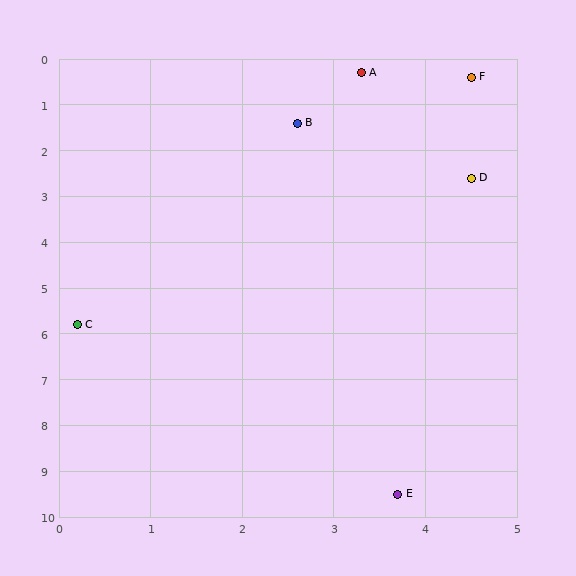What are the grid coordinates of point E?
Point E is at approximately (3.7, 9.5).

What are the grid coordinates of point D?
Point D is at approximately (4.5, 2.6).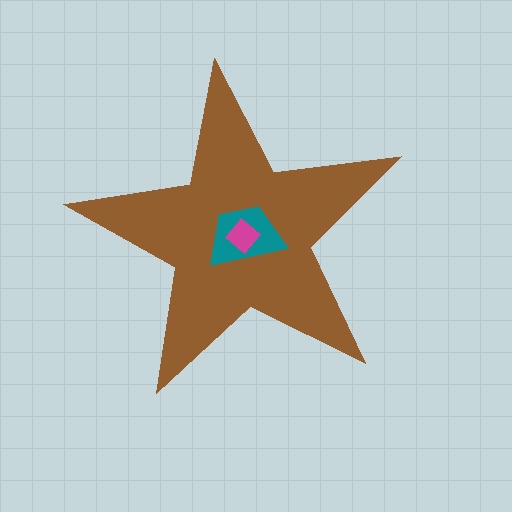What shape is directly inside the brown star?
The teal trapezoid.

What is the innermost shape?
The magenta diamond.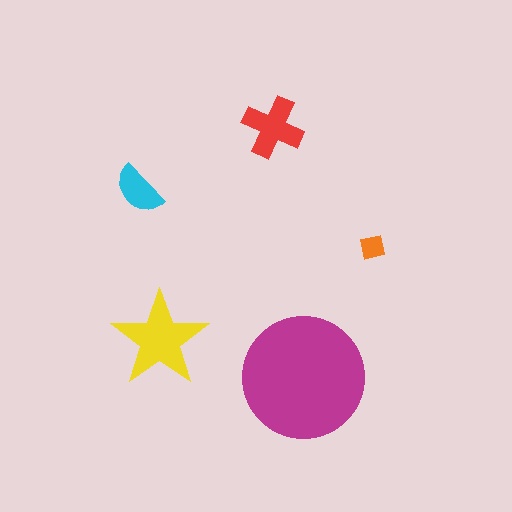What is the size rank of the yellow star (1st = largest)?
2nd.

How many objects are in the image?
There are 5 objects in the image.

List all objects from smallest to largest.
The orange square, the cyan semicircle, the red cross, the yellow star, the magenta circle.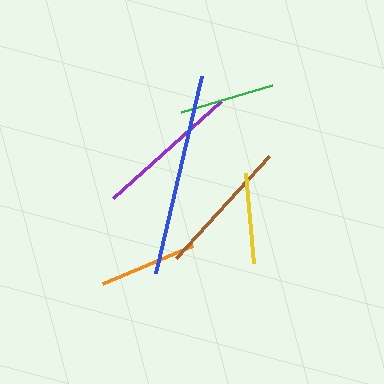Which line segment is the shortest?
The yellow line is the shortest at approximately 91 pixels.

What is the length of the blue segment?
The blue segment is approximately 203 pixels long.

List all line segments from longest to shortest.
From longest to shortest: blue, purple, brown, orange, green, yellow.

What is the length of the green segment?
The green segment is approximately 95 pixels long.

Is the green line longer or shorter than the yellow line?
The green line is longer than the yellow line.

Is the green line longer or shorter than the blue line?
The blue line is longer than the green line.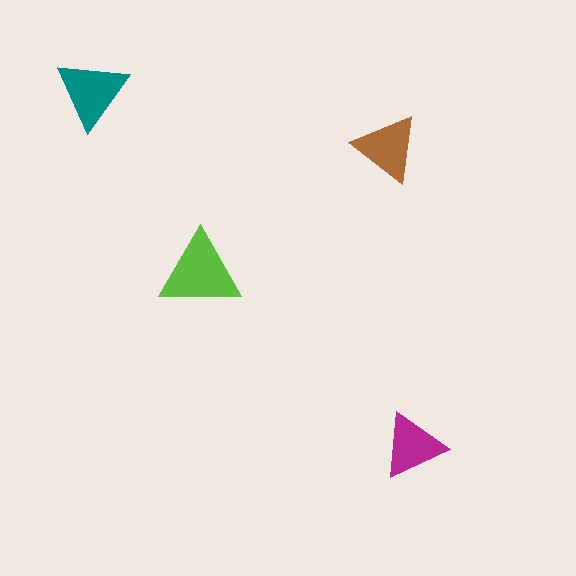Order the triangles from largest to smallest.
the lime one, the teal one, the brown one, the magenta one.